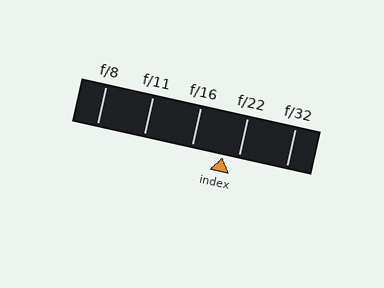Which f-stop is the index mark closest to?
The index mark is closest to f/22.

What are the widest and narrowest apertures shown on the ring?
The widest aperture shown is f/8 and the narrowest is f/32.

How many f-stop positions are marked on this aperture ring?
There are 5 f-stop positions marked.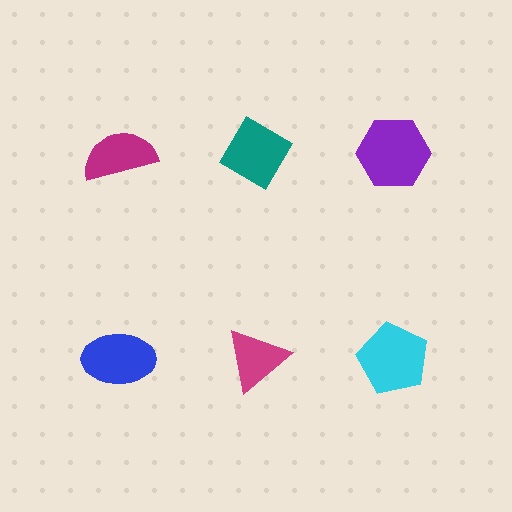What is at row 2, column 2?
A magenta triangle.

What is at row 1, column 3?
A purple hexagon.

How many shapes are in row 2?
3 shapes.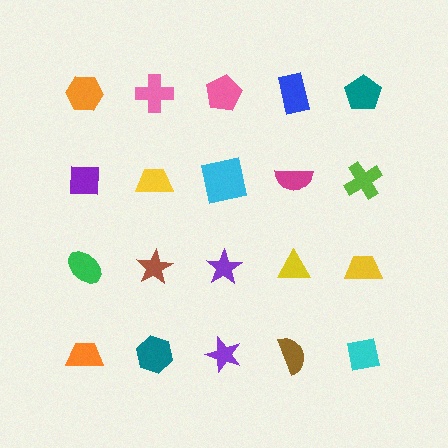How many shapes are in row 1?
5 shapes.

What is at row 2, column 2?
A yellow trapezoid.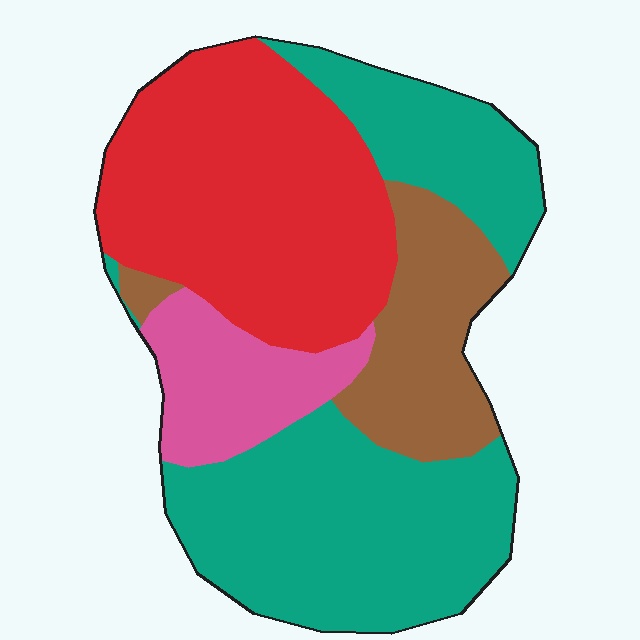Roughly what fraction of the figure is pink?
Pink covers about 10% of the figure.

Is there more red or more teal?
Teal.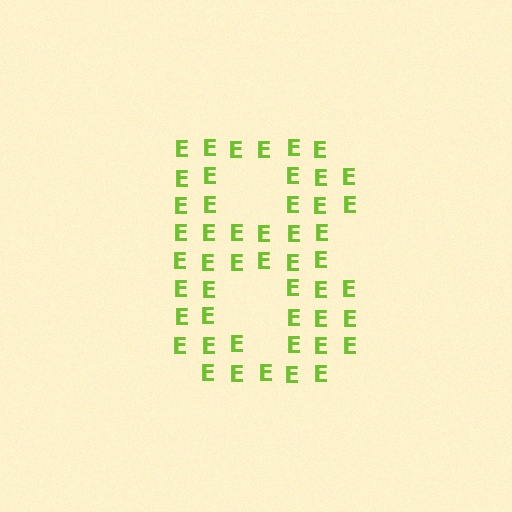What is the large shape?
The large shape is the digit 8.